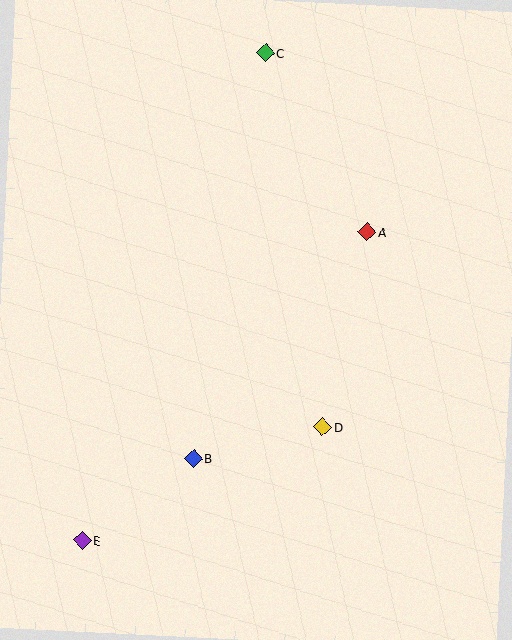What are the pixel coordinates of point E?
Point E is at (82, 540).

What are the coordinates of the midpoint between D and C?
The midpoint between D and C is at (294, 240).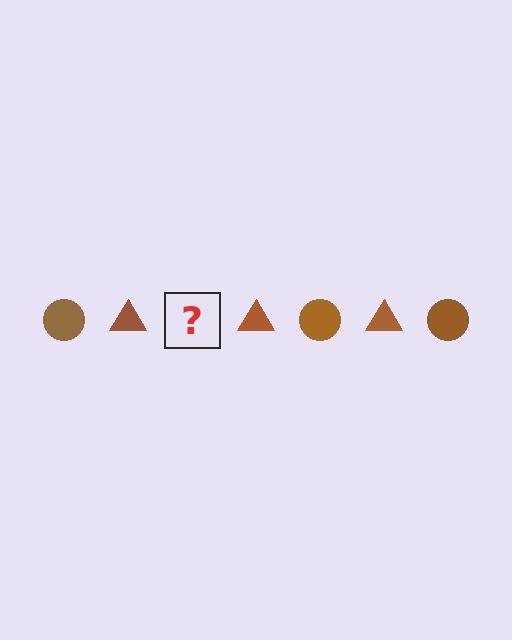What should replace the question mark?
The question mark should be replaced with a brown circle.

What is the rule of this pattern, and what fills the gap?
The rule is that the pattern cycles through circle, triangle shapes in brown. The gap should be filled with a brown circle.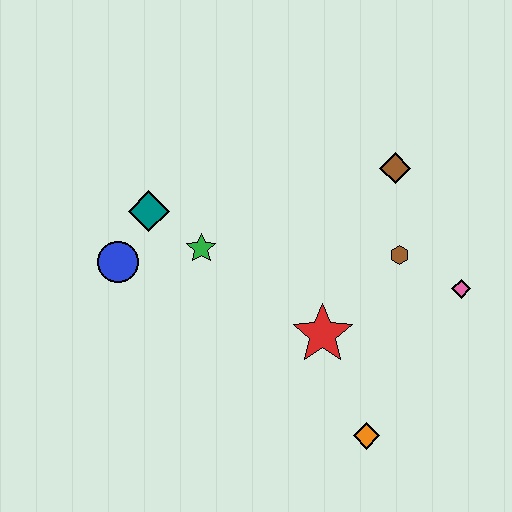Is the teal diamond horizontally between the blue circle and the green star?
Yes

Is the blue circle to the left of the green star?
Yes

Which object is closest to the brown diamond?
The brown hexagon is closest to the brown diamond.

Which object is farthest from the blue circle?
The pink diamond is farthest from the blue circle.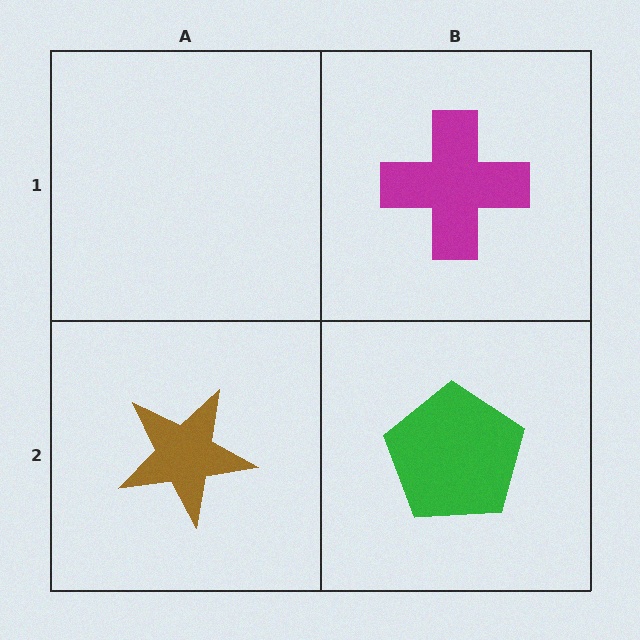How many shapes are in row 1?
1 shape.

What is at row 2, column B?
A green pentagon.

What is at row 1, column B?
A magenta cross.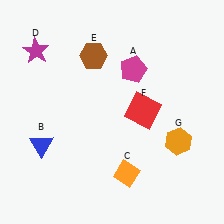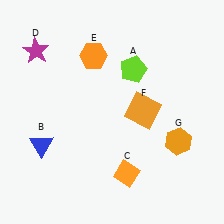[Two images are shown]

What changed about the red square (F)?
In Image 1, F is red. In Image 2, it changed to orange.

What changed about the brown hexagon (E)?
In Image 1, E is brown. In Image 2, it changed to orange.